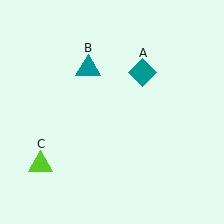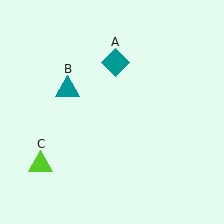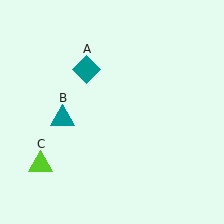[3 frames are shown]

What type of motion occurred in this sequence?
The teal diamond (object A), teal triangle (object B) rotated counterclockwise around the center of the scene.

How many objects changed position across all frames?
2 objects changed position: teal diamond (object A), teal triangle (object B).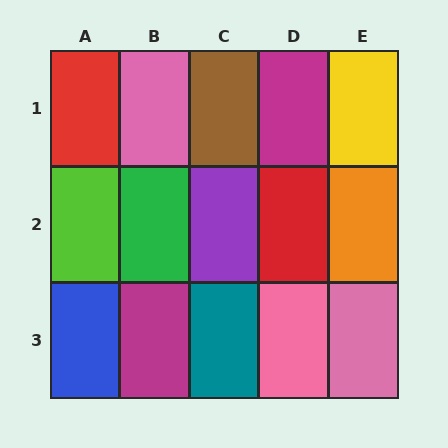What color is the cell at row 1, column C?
Brown.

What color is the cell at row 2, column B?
Green.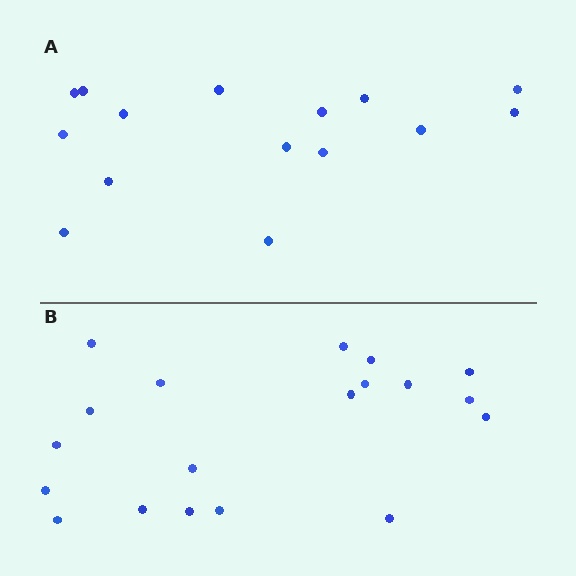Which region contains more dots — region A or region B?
Region B (the bottom region) has more dots.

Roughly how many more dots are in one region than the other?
Region B has about 4 more dots than region A.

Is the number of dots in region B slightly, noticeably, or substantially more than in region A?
Region B has noticeably more, but not dramatically so. The ratio is roughly 1.3 to 1.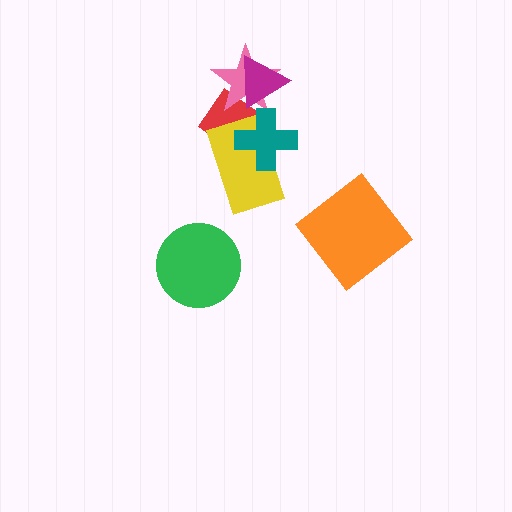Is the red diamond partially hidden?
Yes, it is partially covered by another shape.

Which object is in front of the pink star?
The magenta triangle is in front of the pink star.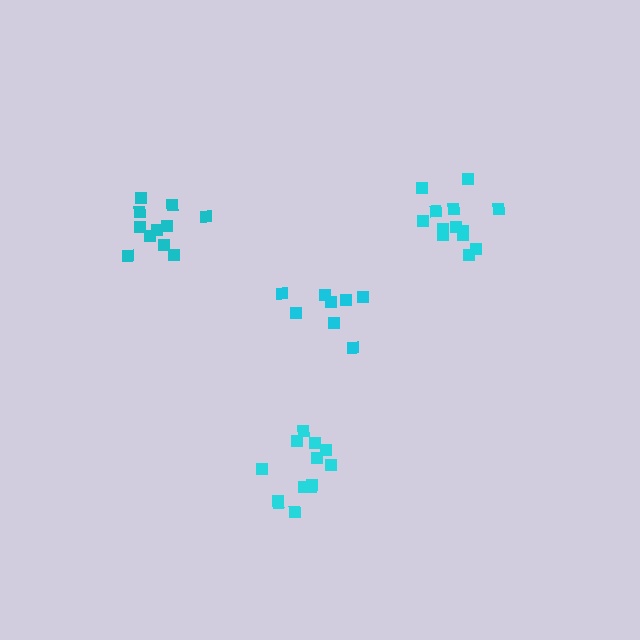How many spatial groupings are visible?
There are 4 spatial groupings.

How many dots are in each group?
Group 1: 13 dots, Group 2: 11 dots, Group 3: 8 dots, Group 4: 13 dots (45 total).